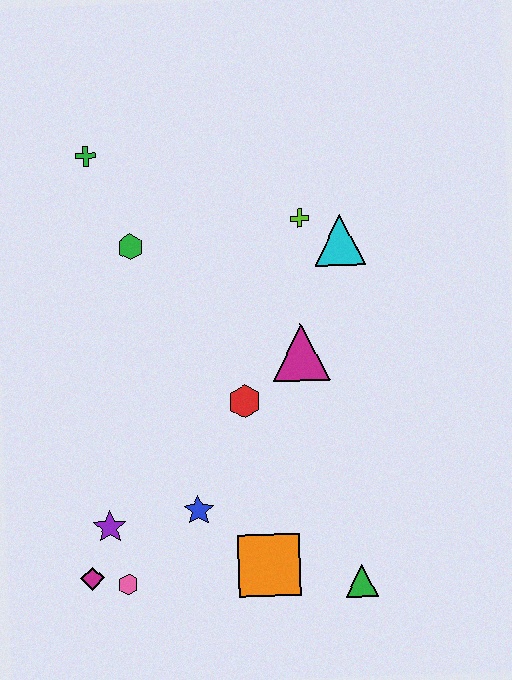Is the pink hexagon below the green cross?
Yes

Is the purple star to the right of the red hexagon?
No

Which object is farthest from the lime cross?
The magenta diamond is farthest from the lime cross.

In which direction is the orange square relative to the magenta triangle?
The orange square is below the magenta triangle.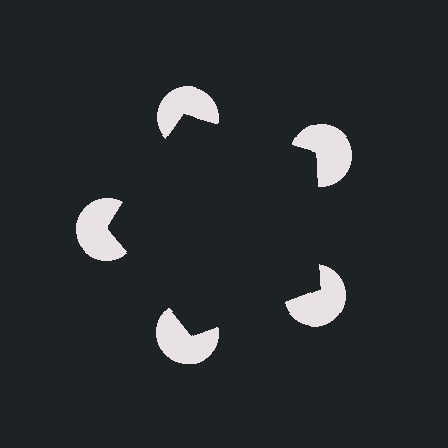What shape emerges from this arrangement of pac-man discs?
An illusory pentagon — its edges are inferred from the aligned wedge cuts in the pac-man discs, not physically drawn.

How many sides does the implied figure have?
5 sides.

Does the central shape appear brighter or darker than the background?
It typically appears slightly darker than the background, even though no actual brightness change is drawn.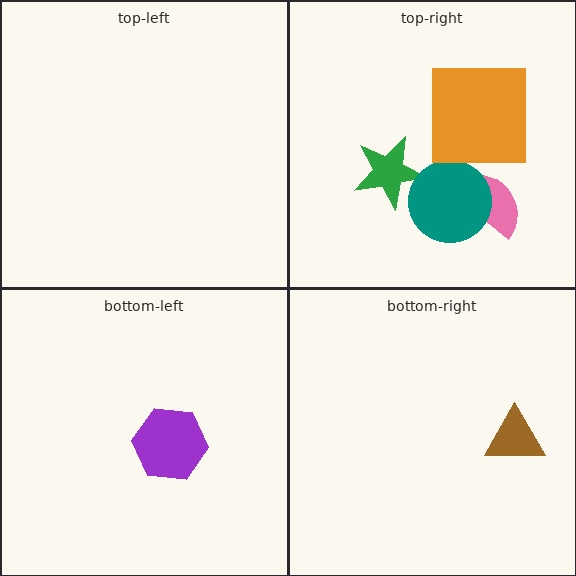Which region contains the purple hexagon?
The bottom-left region.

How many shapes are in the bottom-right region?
1.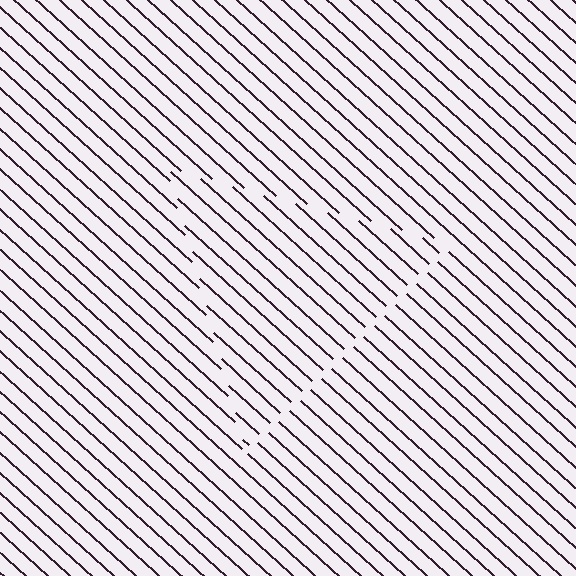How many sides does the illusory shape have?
3 sides — the line-ends trace a triangle.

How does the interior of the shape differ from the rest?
The interior of the shape contains the same grating, shifted by half a period — the contour is defined by the phase discontinuity where line-ends from the inner and outer gratings abut.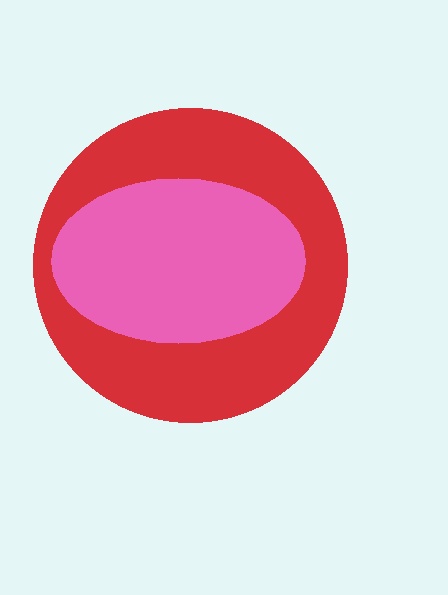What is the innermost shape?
The pink ellipse.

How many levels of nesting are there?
2.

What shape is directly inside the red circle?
The pink ellipse.